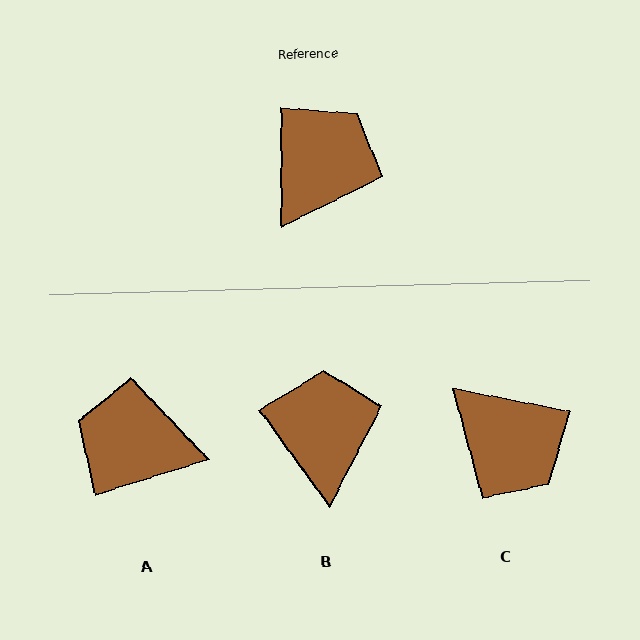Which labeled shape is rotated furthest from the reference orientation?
A, about 107 degrees away.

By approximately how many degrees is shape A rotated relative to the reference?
Approximately 107 degrees counter-clockwise.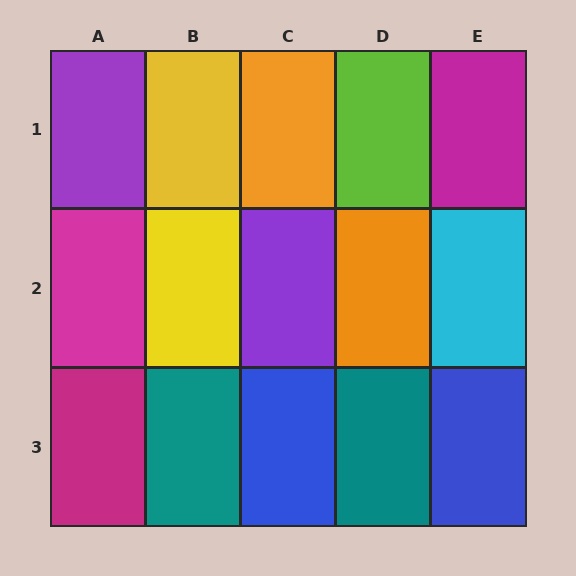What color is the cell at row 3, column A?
Magenta.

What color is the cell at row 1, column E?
Magenta.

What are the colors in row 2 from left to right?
Magenta, yellow, purple, orange, cyan.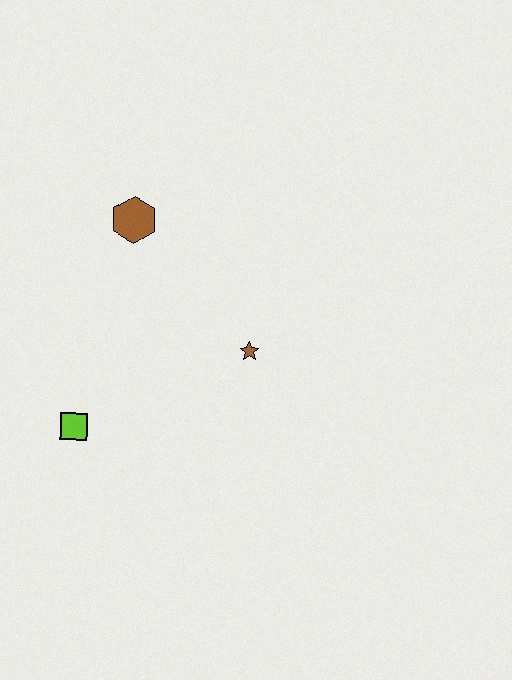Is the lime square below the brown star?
Yes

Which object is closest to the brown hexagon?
The brown star is closest to the brown hexagon.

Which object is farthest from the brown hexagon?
The lime square is farthest from the brown hexagon.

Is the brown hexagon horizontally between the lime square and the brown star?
Yes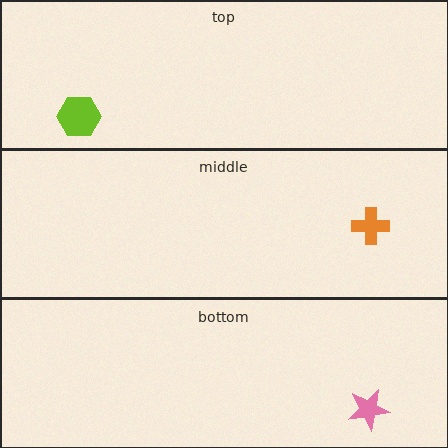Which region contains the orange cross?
The middle region.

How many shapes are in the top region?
1.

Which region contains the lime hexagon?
The top region.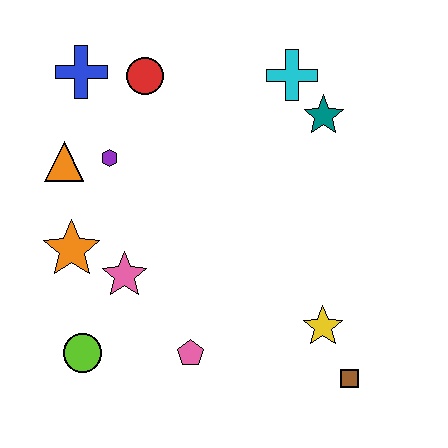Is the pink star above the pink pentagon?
Yes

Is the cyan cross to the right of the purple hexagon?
Yes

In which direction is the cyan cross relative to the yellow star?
The cyan cross is above the yellow star.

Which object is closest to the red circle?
The blue cross is closest to the red circle.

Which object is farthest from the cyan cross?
The lime circle is farthest from the cyan cross.